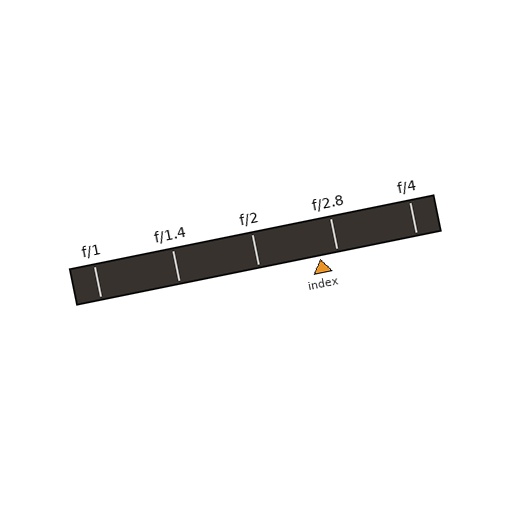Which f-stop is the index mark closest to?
The index mark is closest to f/2.8.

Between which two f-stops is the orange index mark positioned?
The index mark is between f/2 and f/2.8.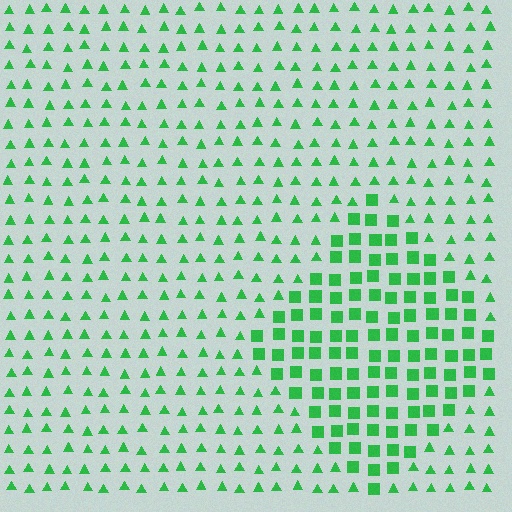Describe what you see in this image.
The image is filled with small green elements arranged in a uniform grid. A diamond-shaped region contains squares, while the surrounding area contains triangles. The boundary is defined purely by the change in element shape.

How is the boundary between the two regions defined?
The boundary is defined by a change in element shape: squares inside vs. triangles outside. All elements share the same color and spacing.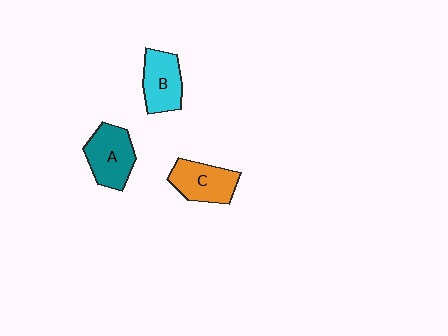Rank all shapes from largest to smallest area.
From largest to smallest: A (teal), C (orange), B (cyan).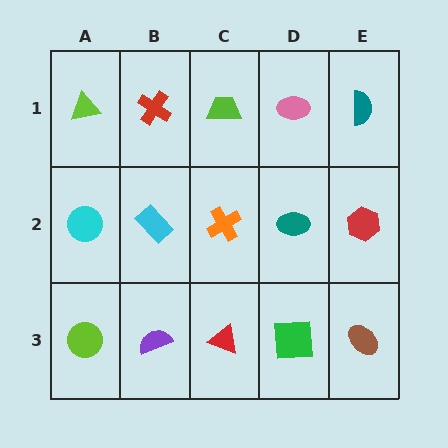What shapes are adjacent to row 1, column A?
A cyan circle (row 2, column A), a red cross (row 1, column B).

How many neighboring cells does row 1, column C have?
3.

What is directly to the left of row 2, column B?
A cyan circle.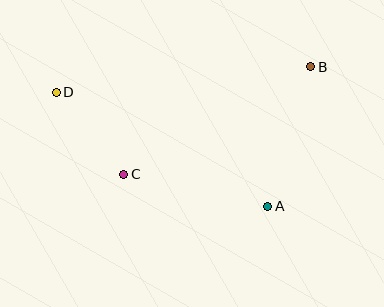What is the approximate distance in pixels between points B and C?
The distance between B and C is approximately 216 pixels.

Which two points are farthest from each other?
Points B and D are farthest from each other.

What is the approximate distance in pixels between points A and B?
The distance between A and B is approximately 146 pixels.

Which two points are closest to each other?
Points C and D are closest to each other.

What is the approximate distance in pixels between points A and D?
The distance between A and D is approximately 240 pixels.